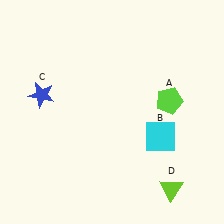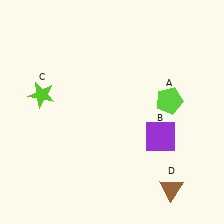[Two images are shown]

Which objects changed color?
B changed from cyan to purple. C changed from blue to lime. D changed from lime to brown.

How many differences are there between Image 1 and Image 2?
There are 3 differences between the two images.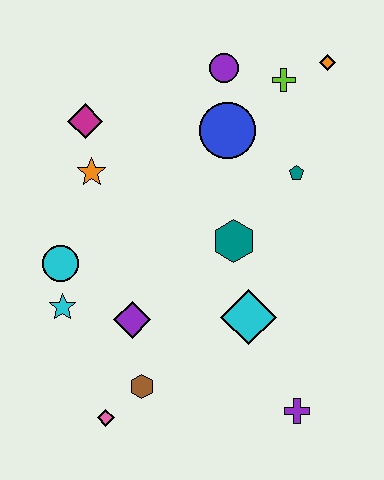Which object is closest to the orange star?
The magenta diamond is closest to the orange star.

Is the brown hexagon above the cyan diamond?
No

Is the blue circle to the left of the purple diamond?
No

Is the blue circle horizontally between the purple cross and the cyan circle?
Yes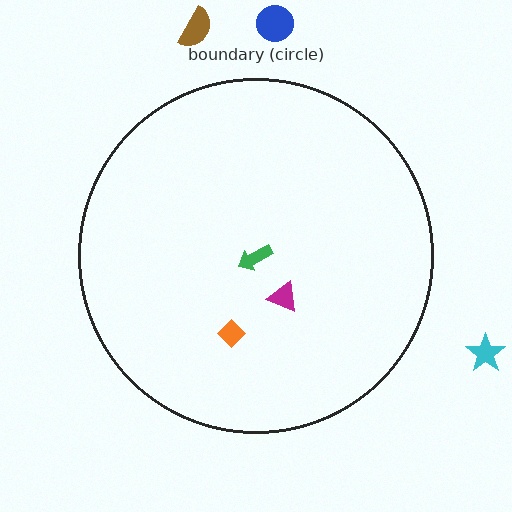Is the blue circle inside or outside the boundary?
Outside.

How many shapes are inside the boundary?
3 inside, 3 outside.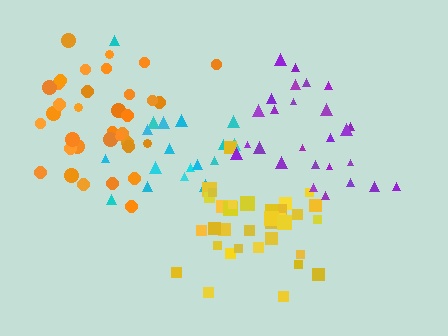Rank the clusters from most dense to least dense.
yellow, orange, purple, cyan.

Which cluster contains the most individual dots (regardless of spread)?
Yellow (35).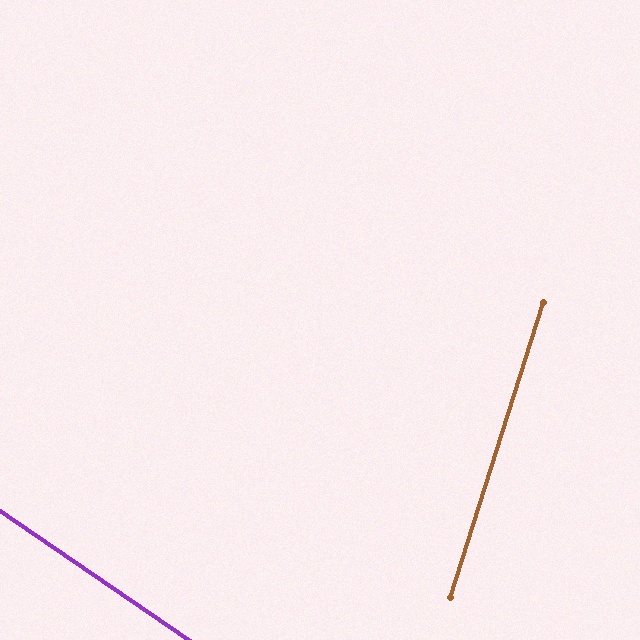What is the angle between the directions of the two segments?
Approximately 73 degrees.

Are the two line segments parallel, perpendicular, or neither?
Neither parallel nor perpendicular — they differ by about 73°.